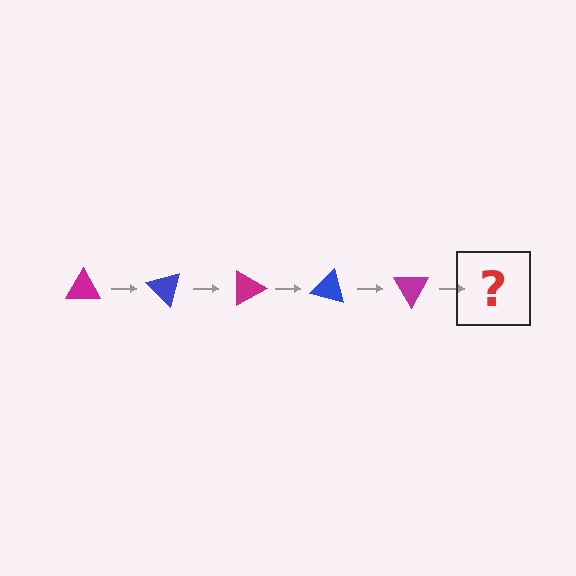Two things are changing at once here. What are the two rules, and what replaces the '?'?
The two rules are that it rotates 45 degrees each step and the color cycles through magenta and blue. The '?' should be a blue triangle, rotated 225 degrees from the start.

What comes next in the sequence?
The next element should be a blue triangle, rotated 225 degrees from the start.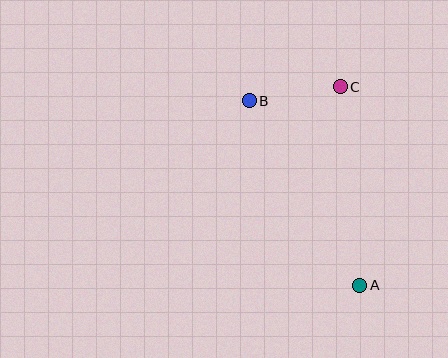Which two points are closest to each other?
Points B and C are closest to each other.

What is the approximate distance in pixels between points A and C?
The distance between A and C is approximately 200 pixels.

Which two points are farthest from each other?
Points A and B are farthest from each other.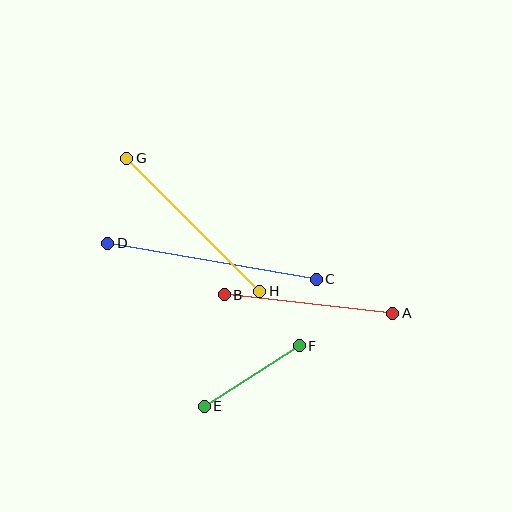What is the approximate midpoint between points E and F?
The midpoint is at approximately (252, 376) pixels.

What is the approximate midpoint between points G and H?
The midpoint is at approximately (193, 225) pixels.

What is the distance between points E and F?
The distance is approximately 113 pixels.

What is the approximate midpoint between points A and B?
The midpoint is at approximately (309, 304) pixels.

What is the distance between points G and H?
The distance is approximately 188 pixels.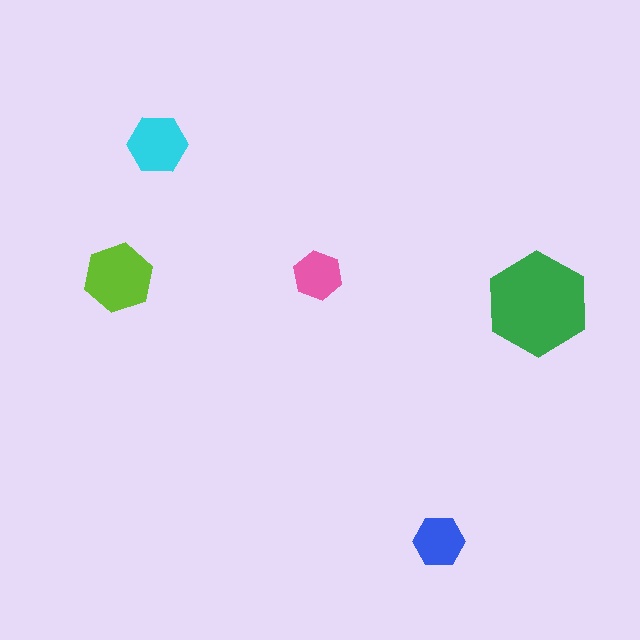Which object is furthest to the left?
The lime hexagon is leftmost.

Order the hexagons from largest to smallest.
the green one, the lime one, the cyan one, the blue one, the pink one.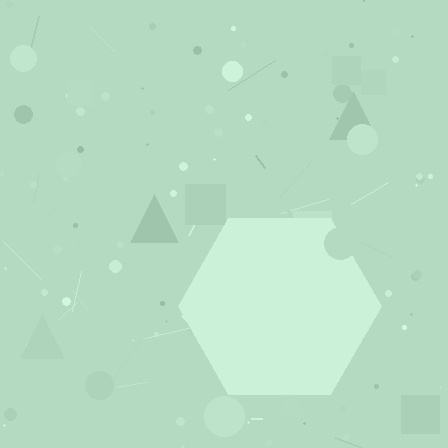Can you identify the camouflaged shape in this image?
The camouflaged shape is a hexagon.